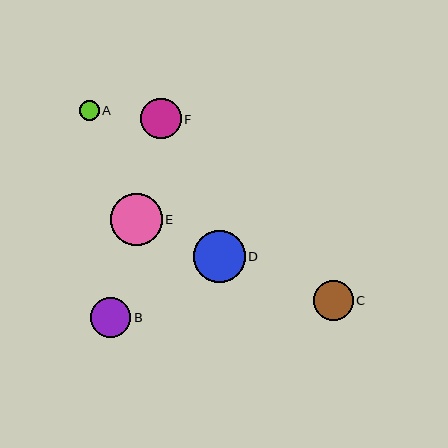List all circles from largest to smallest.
From largest to smallest: E, D, F, B, C, A.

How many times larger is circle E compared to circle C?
Circle E is approximately 1.3 times the size of circle C.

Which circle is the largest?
Circle E is the largest with a size of approximately 52 pixels.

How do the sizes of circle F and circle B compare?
Circle F and circle B are approximately the same size.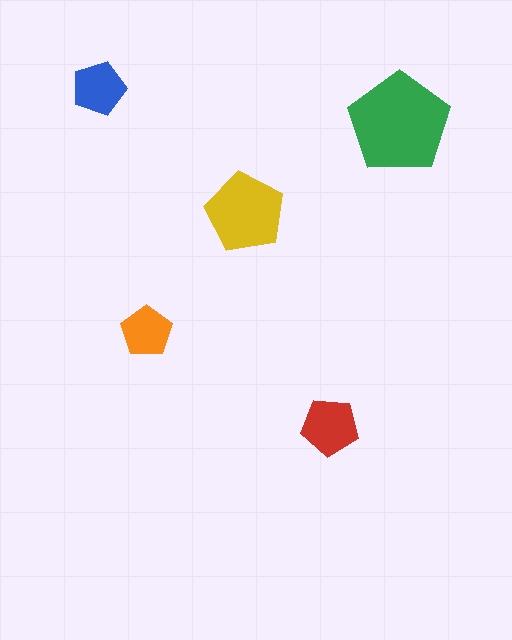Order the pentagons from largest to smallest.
the green one, the yellow one, the red one, the blue one, the orange one.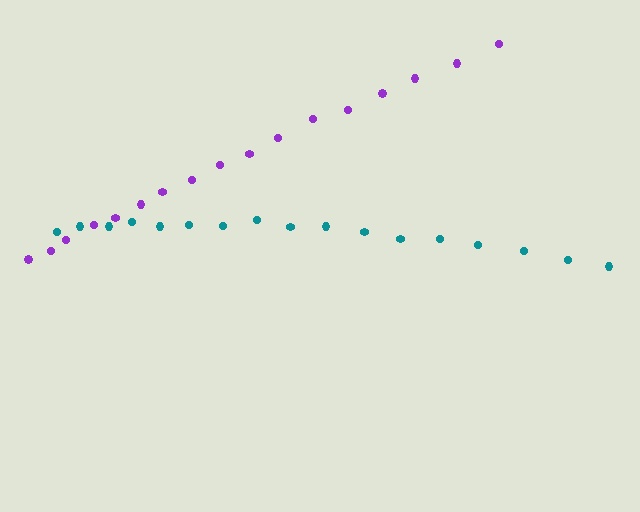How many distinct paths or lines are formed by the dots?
There are 2 distinct paths.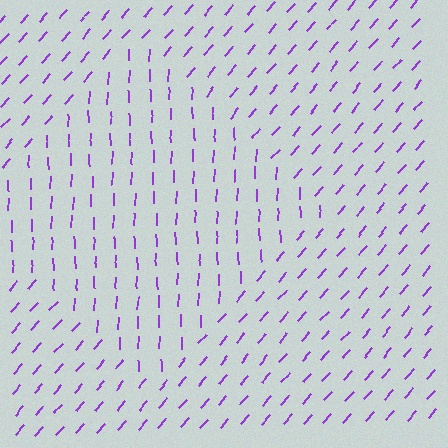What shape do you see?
I see a diamond.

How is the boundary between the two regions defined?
The boundary is defined purely by a change in line orientation (approximately 40 degrees difference). All lines are the same color and thickness.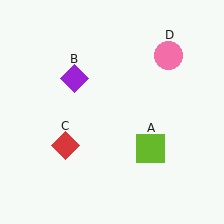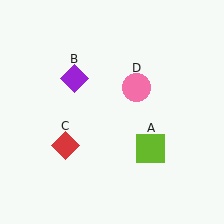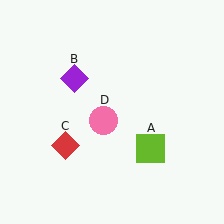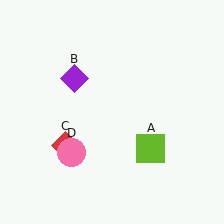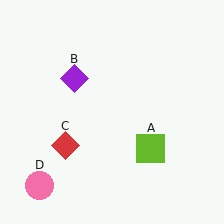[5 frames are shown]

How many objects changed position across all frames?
1 object changed position: pink circle (object D).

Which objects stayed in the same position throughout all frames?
Lime square (object A) and purple diamond (object B) and red diamond (object C) remained stationary.